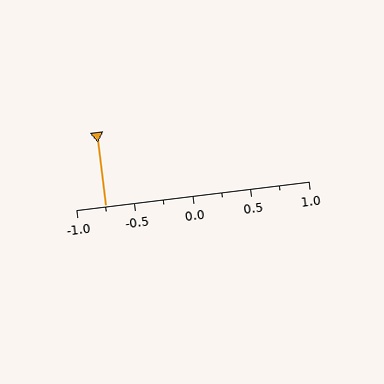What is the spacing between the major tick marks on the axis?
The major ticks are spaced 0.5 apart.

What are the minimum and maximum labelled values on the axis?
The axis runs from -1.0 to 1.0.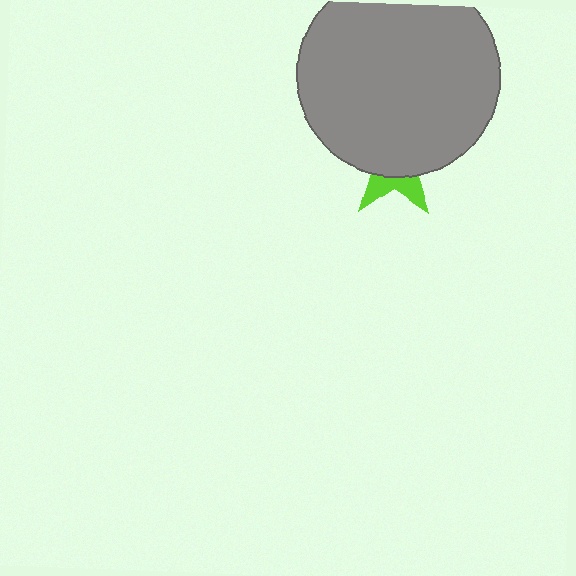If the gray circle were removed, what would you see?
You would see the complete lime star.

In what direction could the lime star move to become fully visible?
The lime star could move down. That would shift it out from behind the gray circle entirely.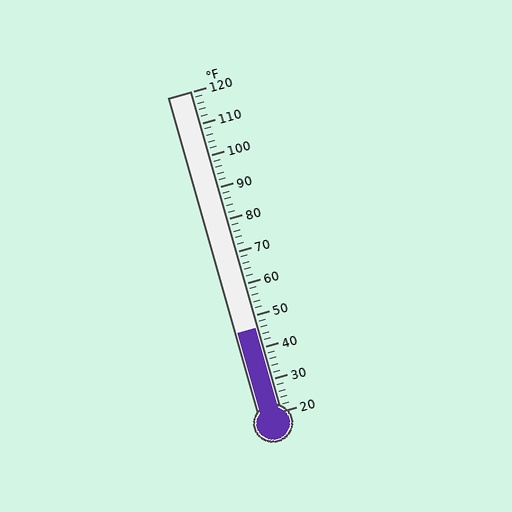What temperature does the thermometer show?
The thermometer shows approximately 46°F.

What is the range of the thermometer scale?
The thermometer scale ranges from 20°F to 120°F.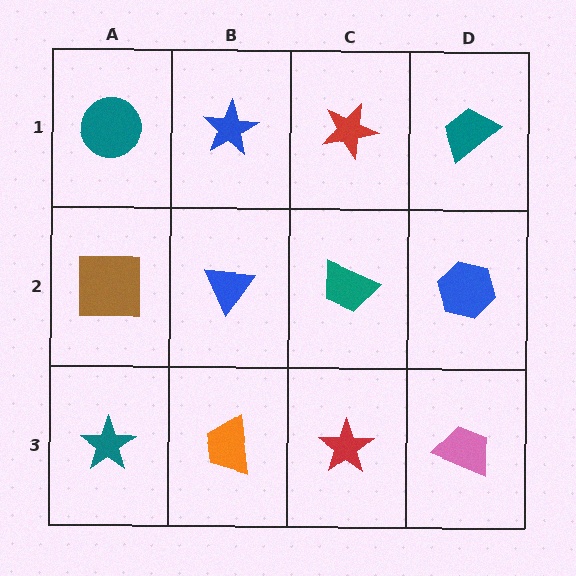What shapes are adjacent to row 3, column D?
A blue hexagon (row 2, column D), a red star (row 3, column C).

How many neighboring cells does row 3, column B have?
3.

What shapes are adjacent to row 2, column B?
A blue star (row 1, column B), an orange trapezoid (row 3, column B), a brown square (row 2, column A), a teal trapezoid (row 2, column C).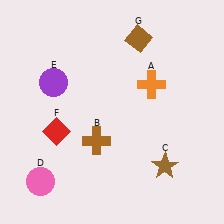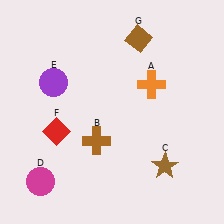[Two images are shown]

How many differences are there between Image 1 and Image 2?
There is 1 difference between the two images.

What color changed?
The circle (D) changed from pink in Image 1 to magenta in Image 2.